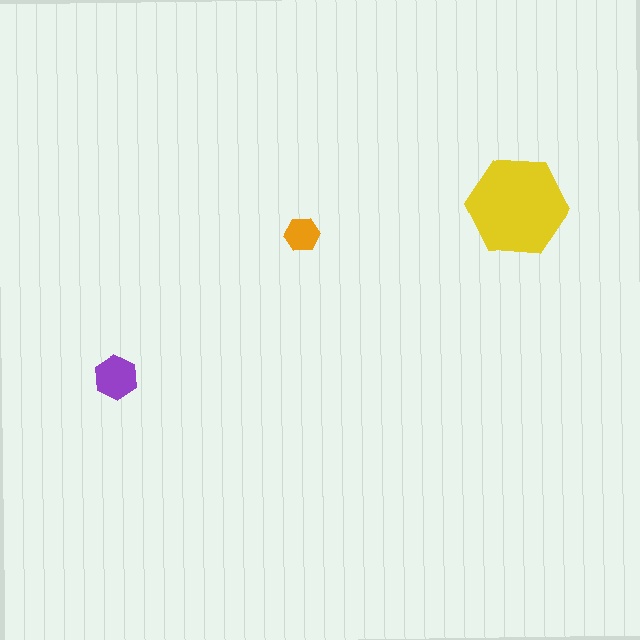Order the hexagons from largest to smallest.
the yellow one, the purple one, the orange one.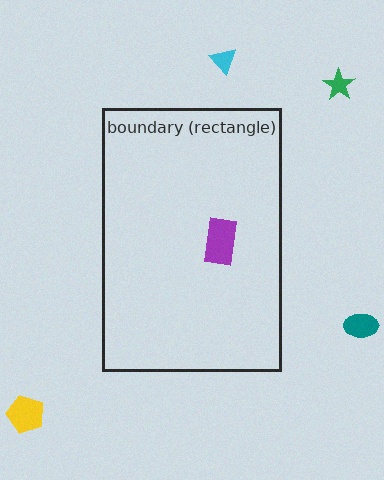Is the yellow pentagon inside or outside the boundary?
Outside.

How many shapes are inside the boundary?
1 inside, 4 outside.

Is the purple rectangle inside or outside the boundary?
Inside.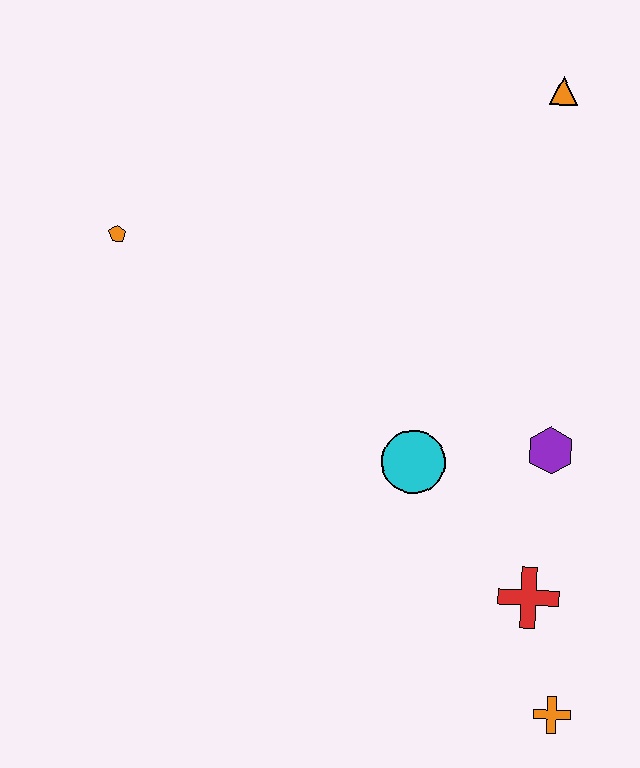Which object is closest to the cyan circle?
The purple hexagon is closest to the cyan circle.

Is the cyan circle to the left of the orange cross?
Yes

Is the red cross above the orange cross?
Yes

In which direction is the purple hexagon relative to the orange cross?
The purple hexagon is above the orange cross.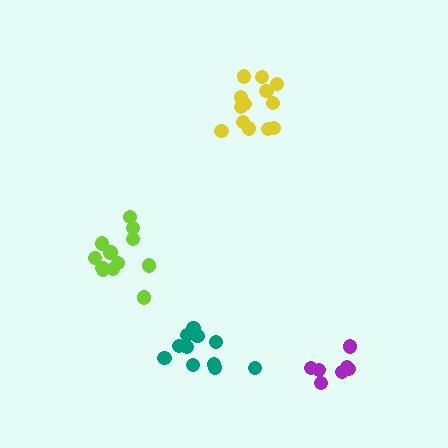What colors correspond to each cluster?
The clusters are colored: yellow, lime, purple, teal.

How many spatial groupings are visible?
There are 4 spatial groupings.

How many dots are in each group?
Group 1: 13 dots, Group 2: 12 dots, Group 3: 7 dots, Group 4: 11 dots (43 total).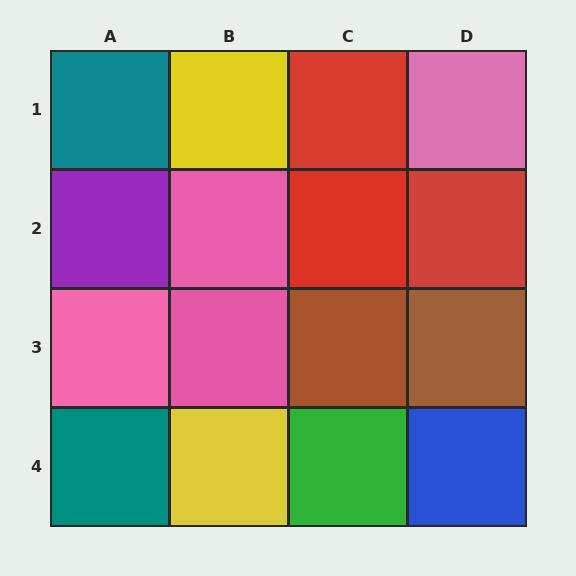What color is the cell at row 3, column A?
Pink.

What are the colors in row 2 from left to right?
Purple, pink, red, red.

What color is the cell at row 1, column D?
Pink.